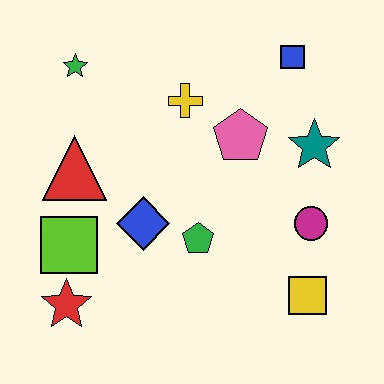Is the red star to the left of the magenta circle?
Yes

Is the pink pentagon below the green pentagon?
No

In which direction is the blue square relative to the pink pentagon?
The blue square is above the pink pentagon.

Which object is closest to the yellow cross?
The pink pentagon is closest to the yellow cross.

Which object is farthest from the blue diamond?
The blue square is farthest from the blue diamond.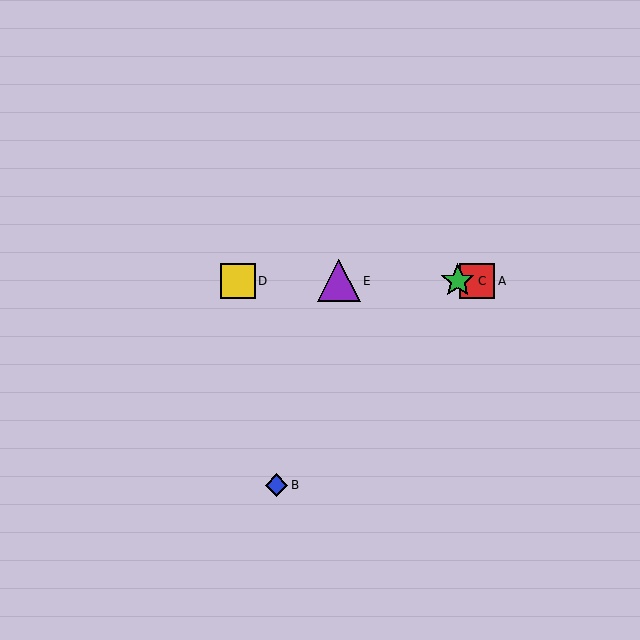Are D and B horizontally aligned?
No, D is at y≈281 and B is at y≈485.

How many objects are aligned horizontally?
4 objects (A, C, D, E) are aligned horizontally.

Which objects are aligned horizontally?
Objects A, C, D, E are aligned horizontally.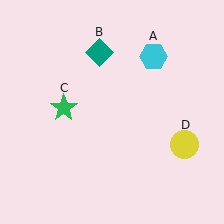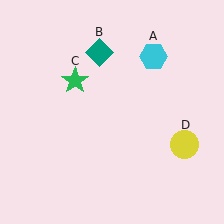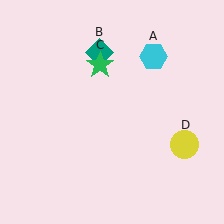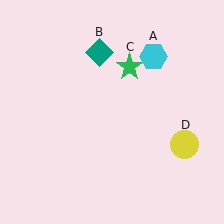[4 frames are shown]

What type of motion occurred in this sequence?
The green star (object C) rotated clockwise around the center of the scene.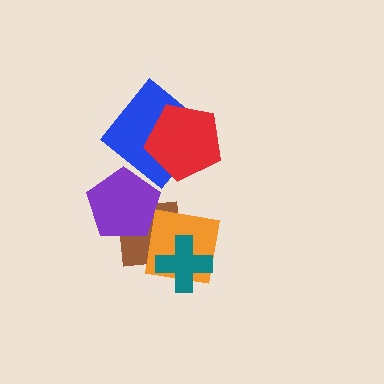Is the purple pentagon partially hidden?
No, no other shape covers it.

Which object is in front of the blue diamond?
The red pentagon is in front of the blue diamond.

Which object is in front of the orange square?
The teal cross is in front of the orange square.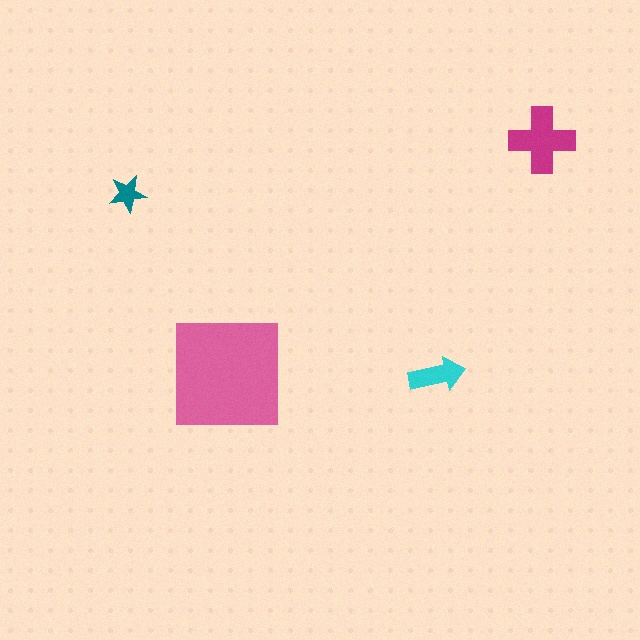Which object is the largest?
The pink square.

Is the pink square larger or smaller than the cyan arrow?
Larger.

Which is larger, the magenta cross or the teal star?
The magenta cross.